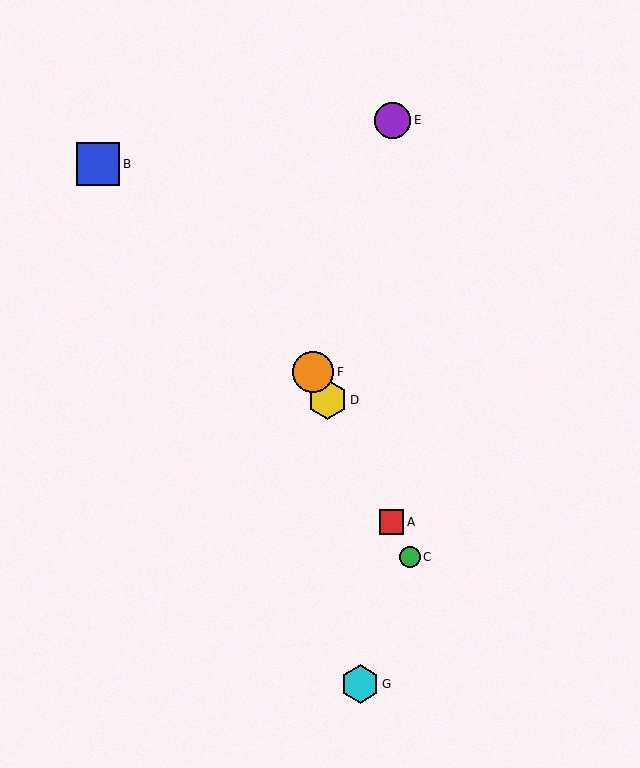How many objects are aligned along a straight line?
4 objects (A, C, D, F) are aligned along a straight line.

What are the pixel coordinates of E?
Object E is at (393, 120).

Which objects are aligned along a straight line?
Objects A, C, D, F are aligned along a straight line.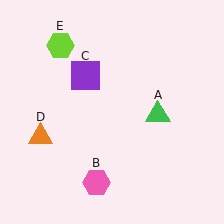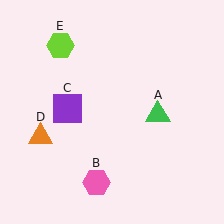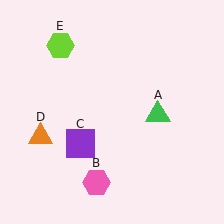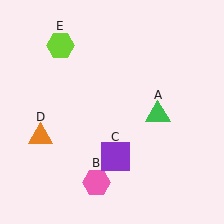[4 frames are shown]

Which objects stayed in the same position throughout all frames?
Green triangle (object A) and pink hexagon (object B) and orange triangle (object D) and lime hexagon (object E) remained stationary.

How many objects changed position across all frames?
1 object changed position: purple square (object C).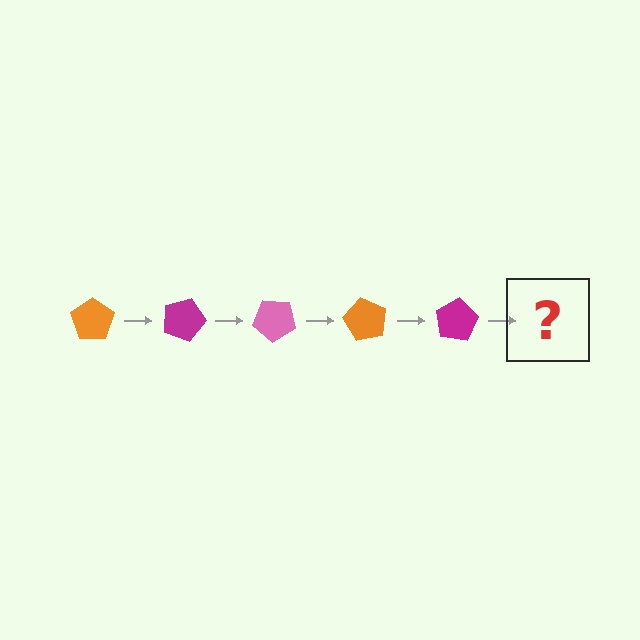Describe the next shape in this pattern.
It should be a pink pentagon, rotated 100 degrees from the start.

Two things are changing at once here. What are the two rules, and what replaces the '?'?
The two rules are that it rotates 20 degrees each step and the color cycles through orange, magenta, and pink. The '?' should be a pink pentagon, rotated 100 degrees from the start.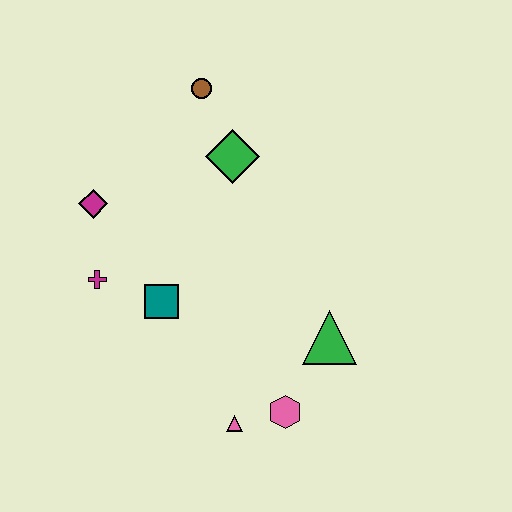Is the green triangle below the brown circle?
Yes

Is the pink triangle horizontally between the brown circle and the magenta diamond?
No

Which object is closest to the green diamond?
The brown circle is closest to the green diamond.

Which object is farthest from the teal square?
The brown circle is farthest from the teal square.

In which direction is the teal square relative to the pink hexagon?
The teal square is to the left of the pink hexagon.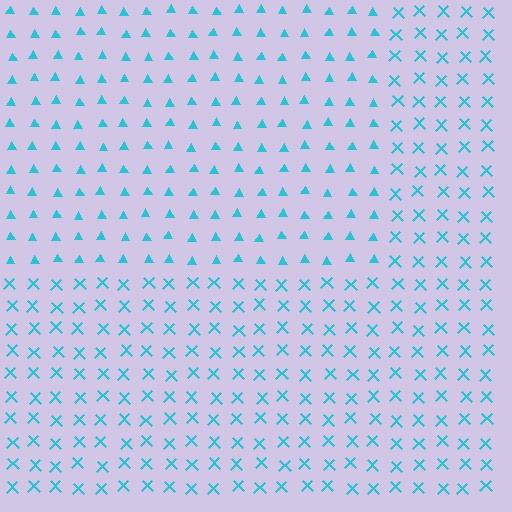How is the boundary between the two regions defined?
The boundary is defined by a change in element shape: triangles inside vs. X marks outside. All elements share the same color and spacing.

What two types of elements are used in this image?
The image uses triangles inside the rectangle region and X marks outside it.